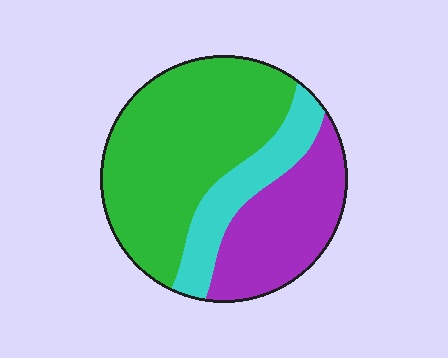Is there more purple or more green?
Green.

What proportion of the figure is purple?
Purple takes up about one quarter (1/4) of the figure.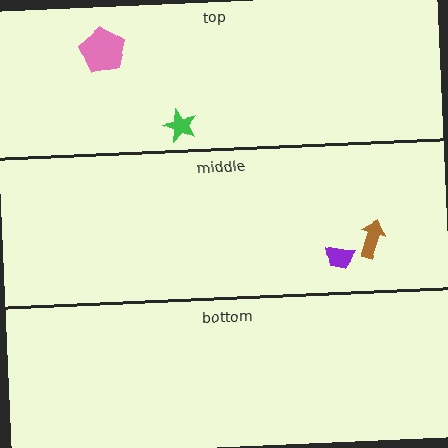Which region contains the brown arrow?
The middle region.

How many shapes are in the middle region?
2.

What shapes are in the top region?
The pink pentagon, the green star.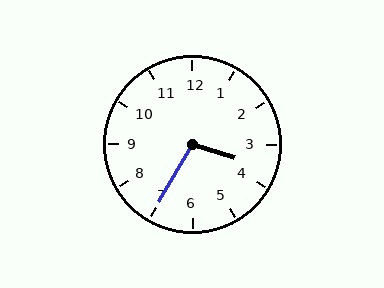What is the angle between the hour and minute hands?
Approximately 102 degrees.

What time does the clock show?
3:35.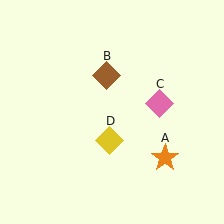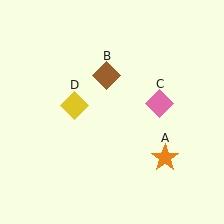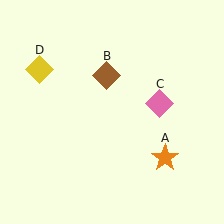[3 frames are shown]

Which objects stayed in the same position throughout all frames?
Orange star (object A) and brown diamond (object B) and pink diamond (object C) remained stationary.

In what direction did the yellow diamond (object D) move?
The yellow diamond (object D) moved up and to the left.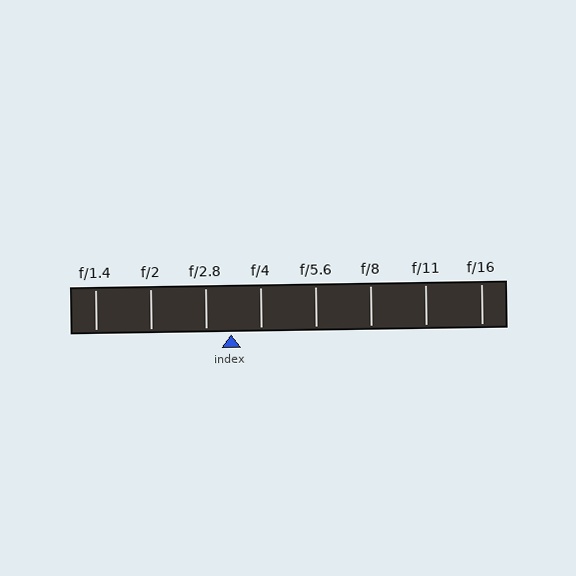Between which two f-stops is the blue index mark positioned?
The index mark is between f/2.8 and f/4.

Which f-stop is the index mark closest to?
The index mark is closest to f/2.8.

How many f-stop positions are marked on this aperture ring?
There are 8 f-stop positions marked.